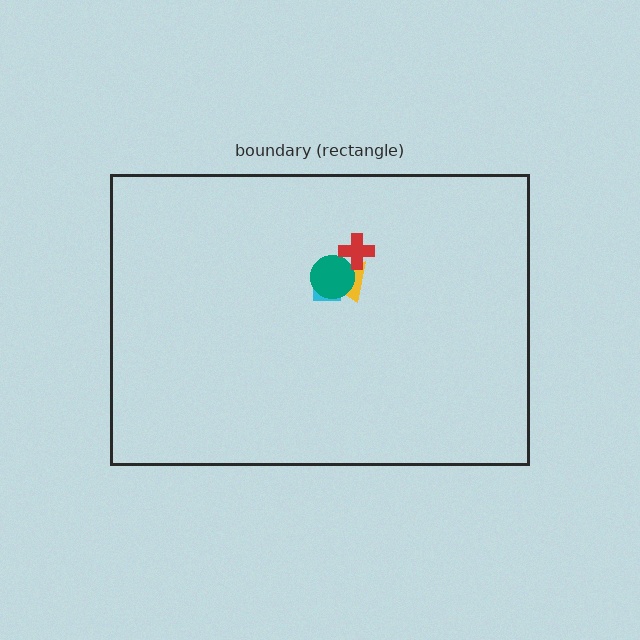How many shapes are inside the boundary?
4 inside, 0 outside.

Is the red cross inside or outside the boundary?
Inside.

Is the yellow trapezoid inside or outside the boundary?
Inside.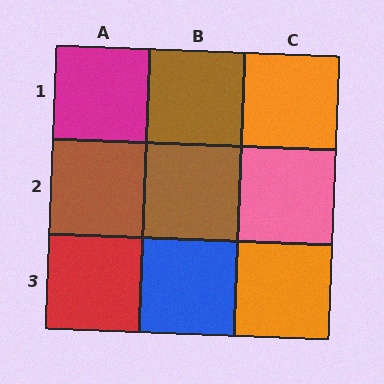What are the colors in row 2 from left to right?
Brown, brown, pink.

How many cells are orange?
2 cells are orange.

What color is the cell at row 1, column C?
Orange.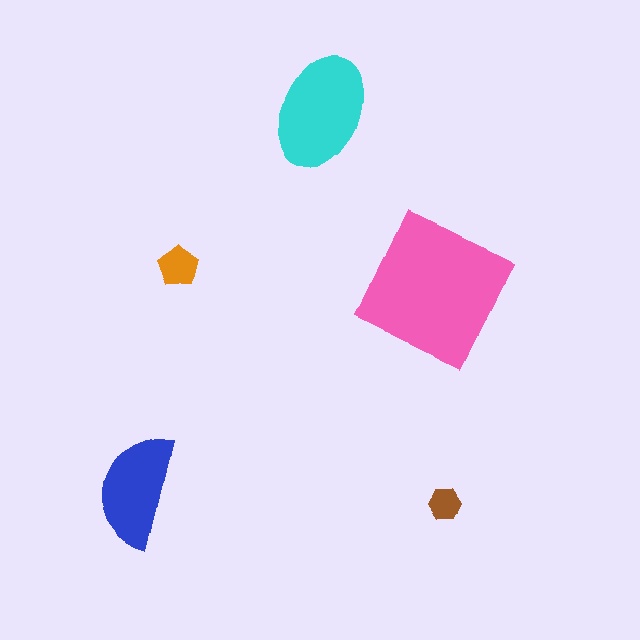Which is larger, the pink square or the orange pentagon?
The pink square.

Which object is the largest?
The pink square.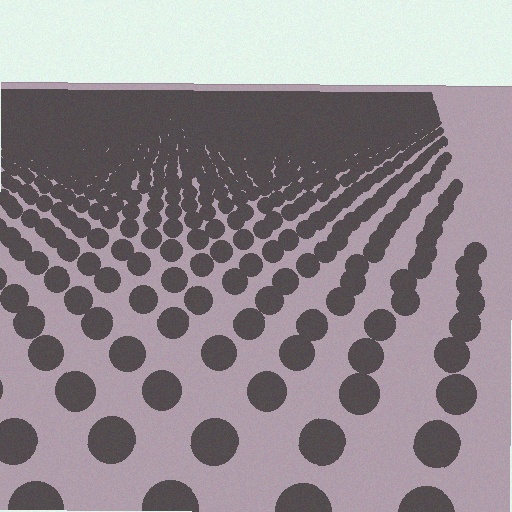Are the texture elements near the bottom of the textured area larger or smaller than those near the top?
Larger. Near the bottom, elements are closer to the viewer and appear at a bigger on-screen size.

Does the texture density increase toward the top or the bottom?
Density increases toward the top.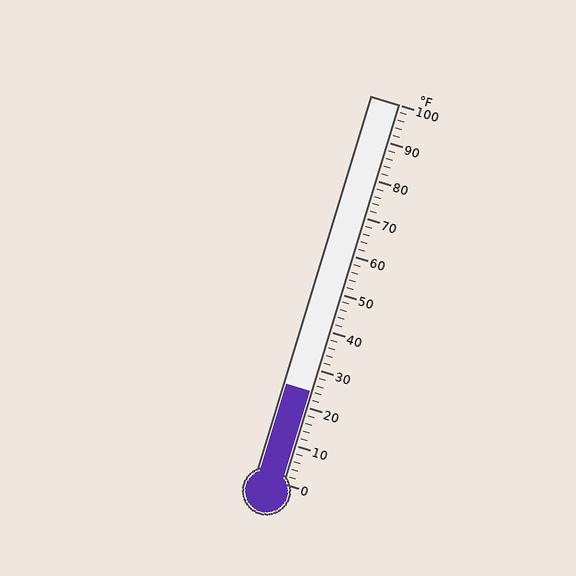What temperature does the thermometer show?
The thermometer shows approximately 24°F.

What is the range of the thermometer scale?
The thermometer scale ranges from 0°F to 100°F.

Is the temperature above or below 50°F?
The temperature is below 50°F.